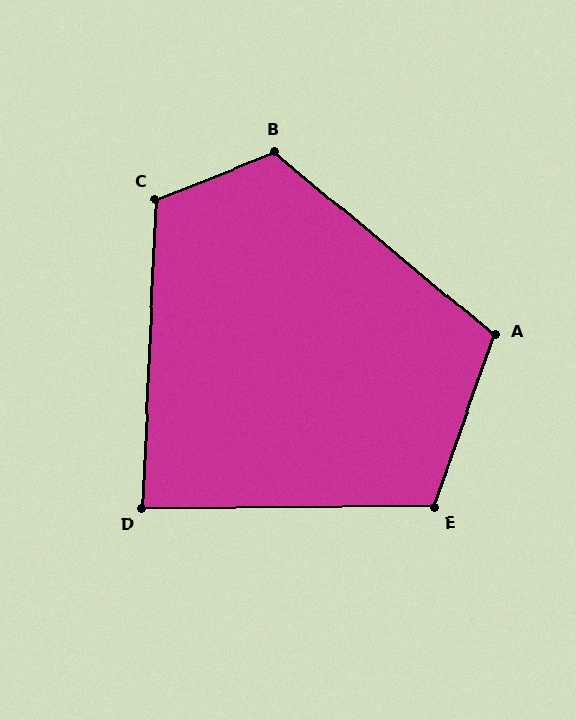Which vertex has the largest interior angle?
B, at approximately 119 degrees.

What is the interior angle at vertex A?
Approximately 111 degrees (obtuse).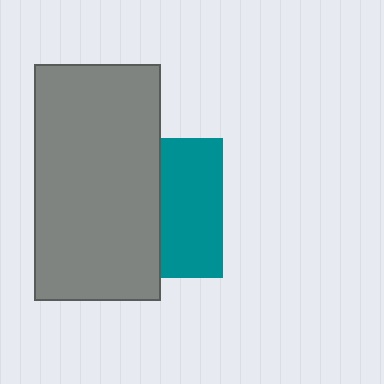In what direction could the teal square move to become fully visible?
The teal square could move right. That would shift it out from behind the gray rectangle entirely.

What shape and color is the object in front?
The object in front is a gray rectangle.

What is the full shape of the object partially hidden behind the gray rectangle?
The partially hidden object is a teal square.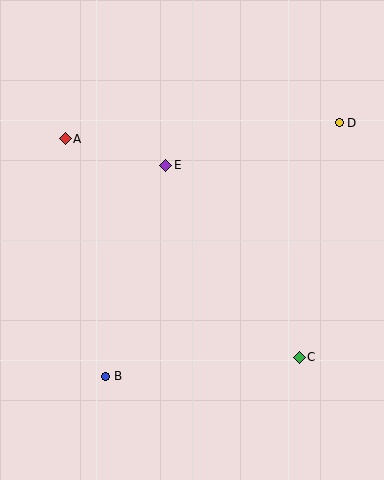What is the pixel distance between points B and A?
The distance between B and A is 241 pixels.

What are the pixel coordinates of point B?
Point B is at (106, 376).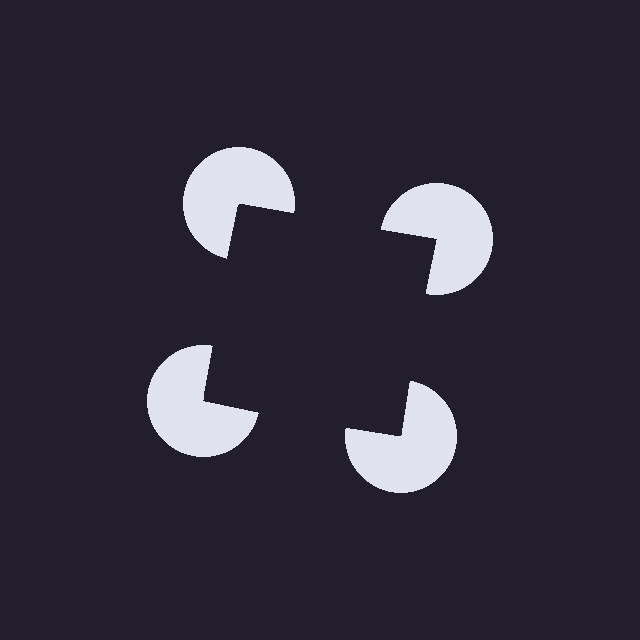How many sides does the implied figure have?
4 sides.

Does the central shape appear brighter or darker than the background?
It typically appears slightly darker than the background, even though no actual brightness change is drawn.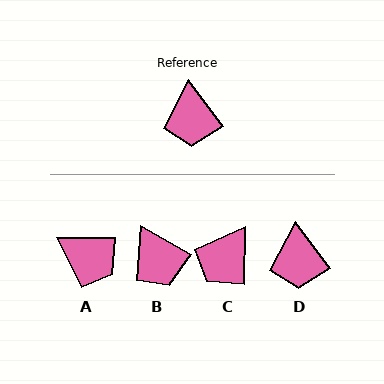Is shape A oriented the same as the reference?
No, it is off by about 54 degrees.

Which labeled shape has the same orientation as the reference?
D.